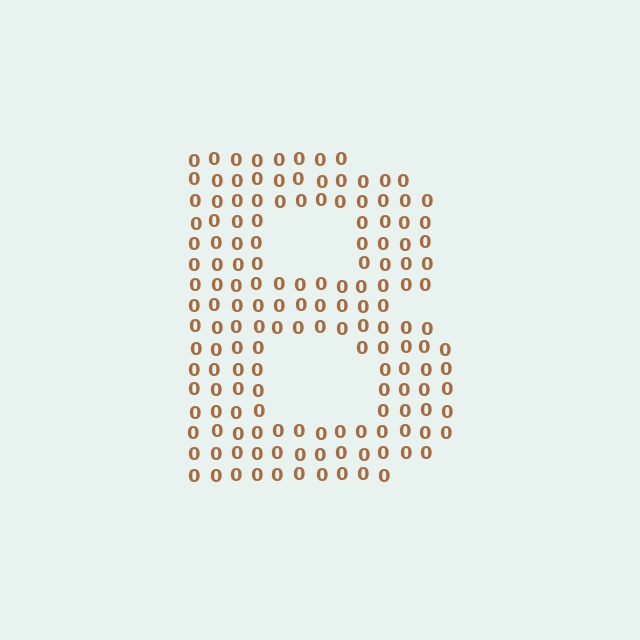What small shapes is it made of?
It is made of small digit 0's.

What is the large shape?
The large shape is the letter B.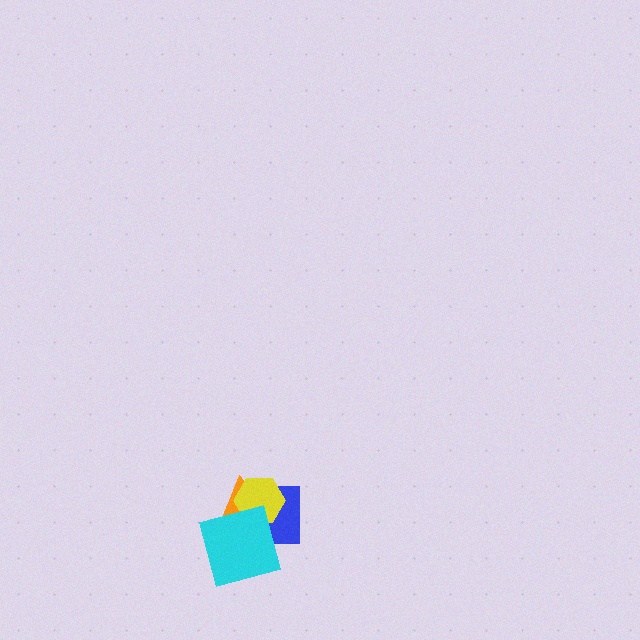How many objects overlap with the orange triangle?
3 objects overlap with the orange triangle.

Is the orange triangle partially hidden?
Yes, it is partially covered by another shape.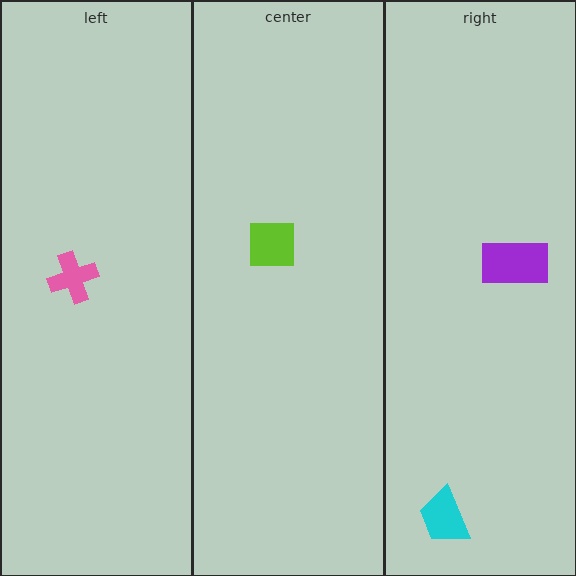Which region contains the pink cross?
The left region.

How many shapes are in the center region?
1.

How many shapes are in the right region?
2.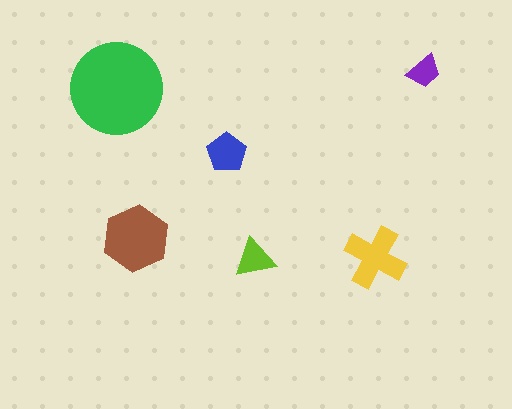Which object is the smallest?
The purple trapezoid.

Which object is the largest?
The green circle.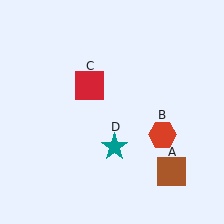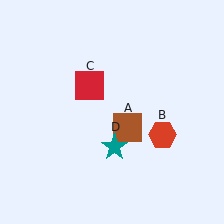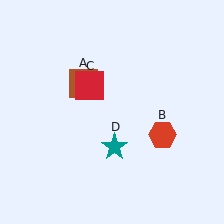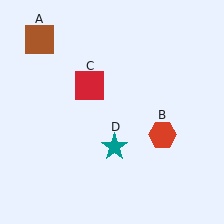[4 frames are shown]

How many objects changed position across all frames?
1 object changed position: brown square (object A).